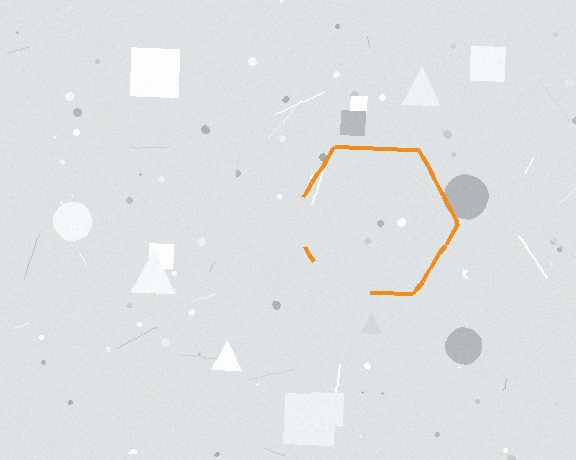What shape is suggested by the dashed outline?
The dashed outline suggests a hexagon.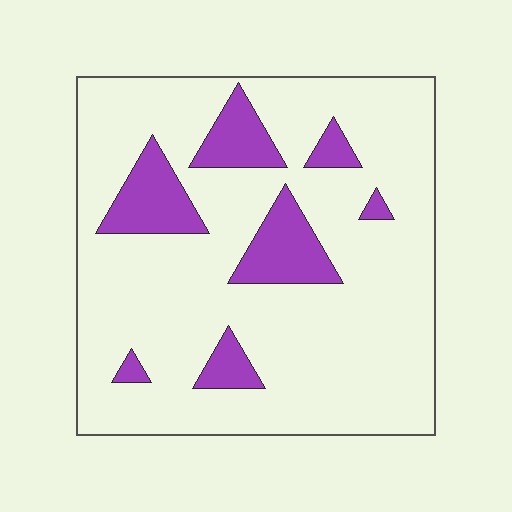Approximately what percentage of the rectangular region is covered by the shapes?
Approximately 15%.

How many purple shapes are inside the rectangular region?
7.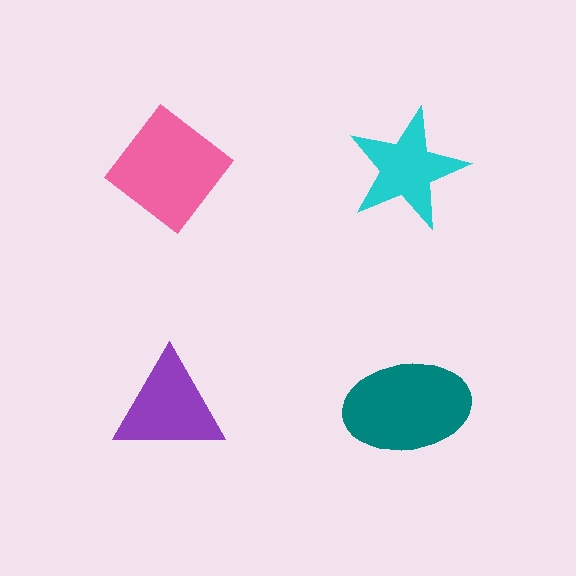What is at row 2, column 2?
A teal ellipse.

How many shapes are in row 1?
2 shapes.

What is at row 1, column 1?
A pink diamond.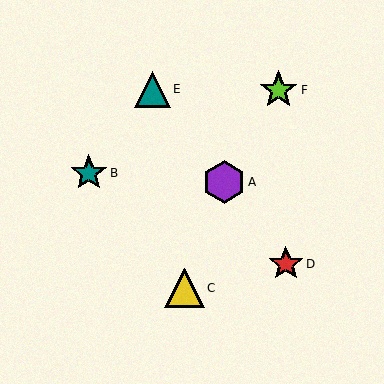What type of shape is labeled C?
Shape C is a yellow triangle.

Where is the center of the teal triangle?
The center of the teal triangle is at (152, 89).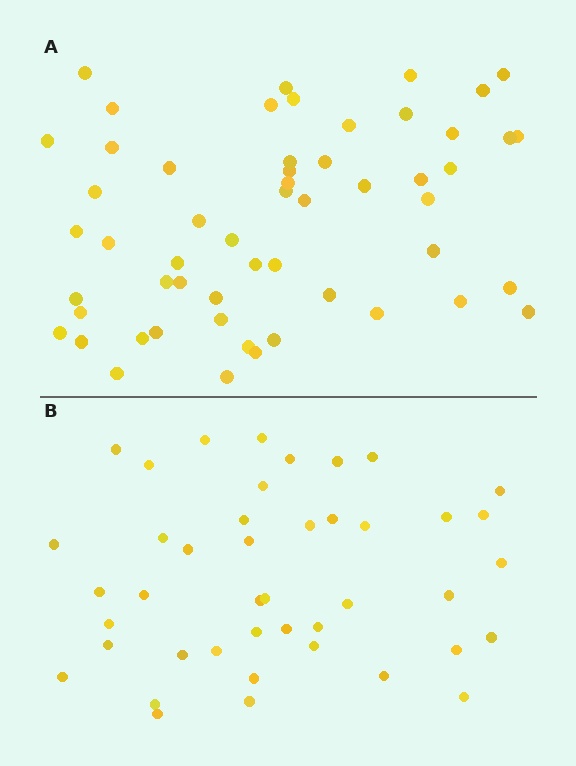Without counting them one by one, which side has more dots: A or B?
Region A (the top region) has more dots.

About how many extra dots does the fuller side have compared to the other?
Region A has roughly 12 or so more dots than region B.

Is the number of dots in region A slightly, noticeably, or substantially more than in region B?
Region A has noticeably more, but not dramatically so. The ratio is roughly 1.3 to 1.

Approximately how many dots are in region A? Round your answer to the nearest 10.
About 60 dots. (The exact count is 55, which rounds to 60.)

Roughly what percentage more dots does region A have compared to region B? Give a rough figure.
About 30% more.